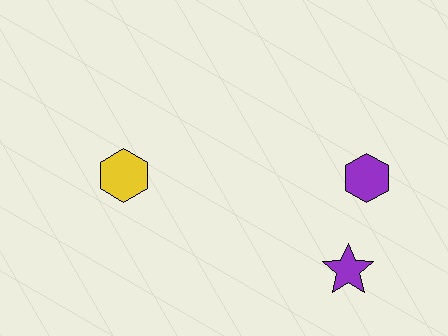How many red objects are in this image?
There are no red objects.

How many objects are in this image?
There are 3 objects.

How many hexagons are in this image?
There are 2 hexagons.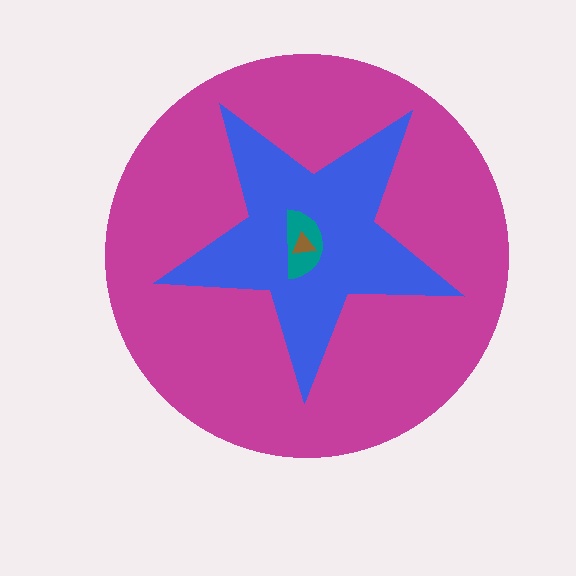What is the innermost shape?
The brown triangle.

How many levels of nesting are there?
4.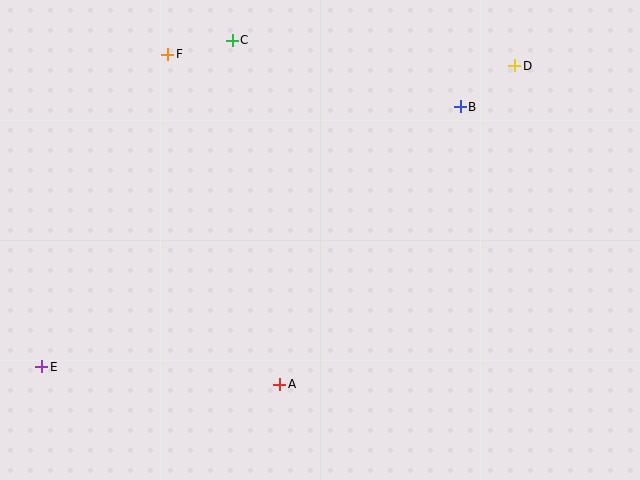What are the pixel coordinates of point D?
Point D is at (515, 66).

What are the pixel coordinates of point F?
Point F is at (168, 54).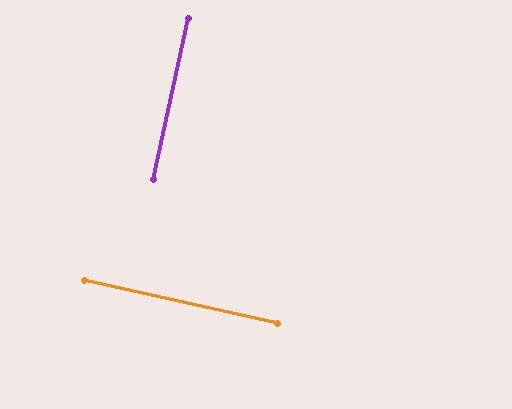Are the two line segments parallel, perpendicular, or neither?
Perpendicular — they meet at approximately 90°.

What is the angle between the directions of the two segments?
Approximately 90 degrees.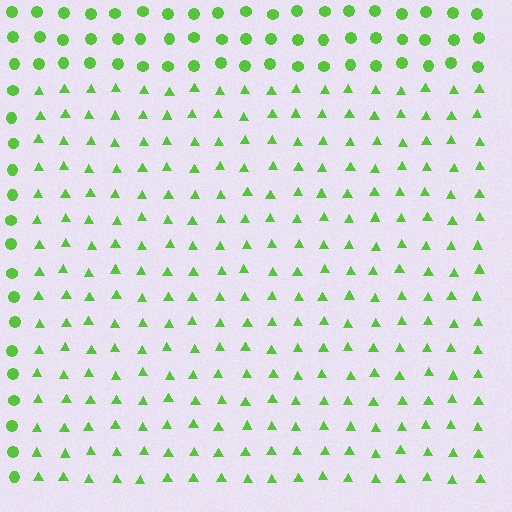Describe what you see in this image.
The image is filled with small lime elements arranged in a uniform grid. A rectangle-shaped region contains triangles, while the surrounding area contains circles. The boundary is defined purely by the change in element shape.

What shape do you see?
I see a rectangle.